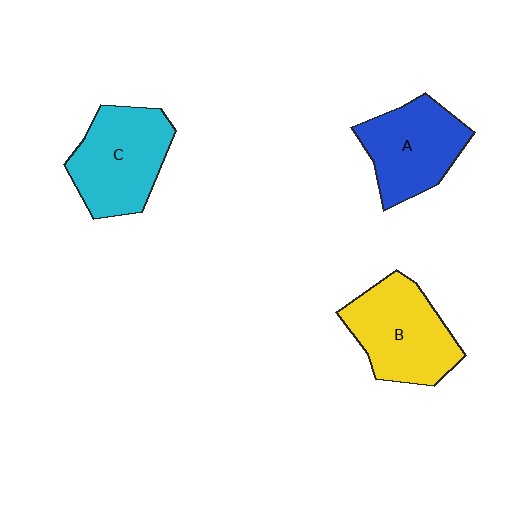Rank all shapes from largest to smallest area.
From largest to smallest: B (yellow), C (cyan), A (blue).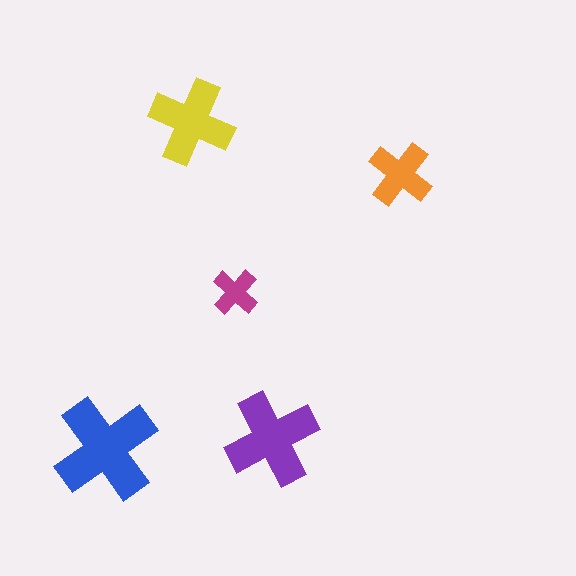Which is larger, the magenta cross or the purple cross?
The purple one.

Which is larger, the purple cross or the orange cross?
The purple one.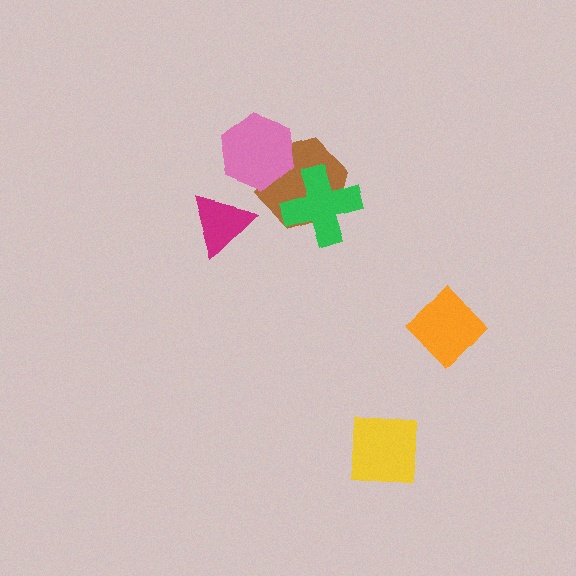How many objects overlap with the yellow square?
0 objects overlap with the yellow square.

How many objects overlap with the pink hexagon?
1 object overlaps with the pink hexagon.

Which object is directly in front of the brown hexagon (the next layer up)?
The pink hexagon is directly in front of the brown hexagon.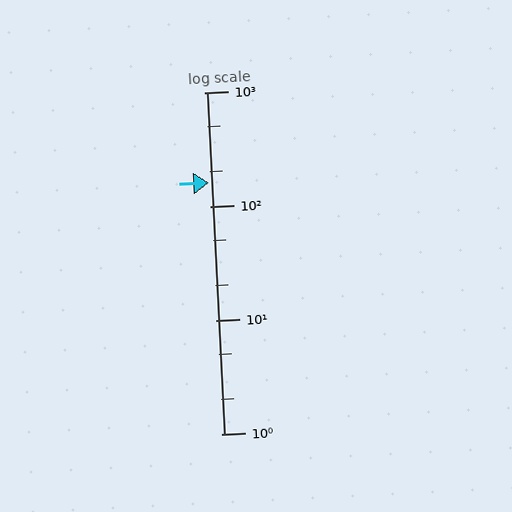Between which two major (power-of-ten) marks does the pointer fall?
The pointer is between 100 and 1000.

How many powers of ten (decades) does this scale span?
The scale spans 3 decades, from 1 to 1000.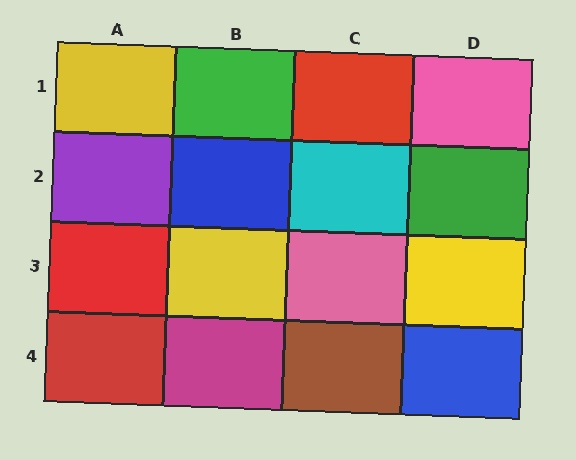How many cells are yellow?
3 cells are yellow.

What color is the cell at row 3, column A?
Red.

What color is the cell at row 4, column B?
Magenta.